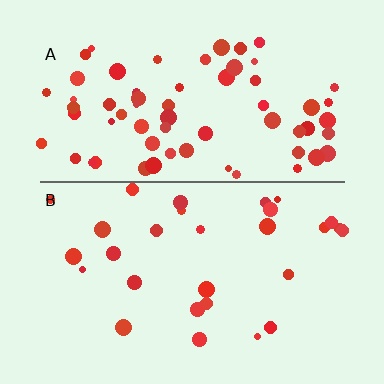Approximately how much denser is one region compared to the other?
Approximately 2.3× — region A over region B.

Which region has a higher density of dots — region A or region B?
A (the top).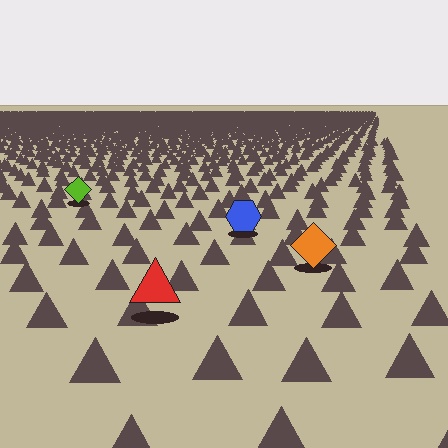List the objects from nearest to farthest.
From nearest to farthest: the red triangle, the orange diamond, the blue hexagon, the lime diamond.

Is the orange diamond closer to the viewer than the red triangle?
No. The red triangle is closer — you can tell from the texture gradient: the ground texture is coarser near it.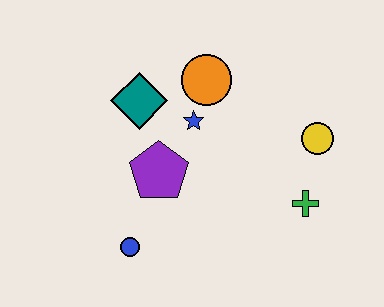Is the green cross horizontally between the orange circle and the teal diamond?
No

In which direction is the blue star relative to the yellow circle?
The blue star is to the left of the yellow circle.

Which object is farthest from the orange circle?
The blue circle is farthest from the orange circle.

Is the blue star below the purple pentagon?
No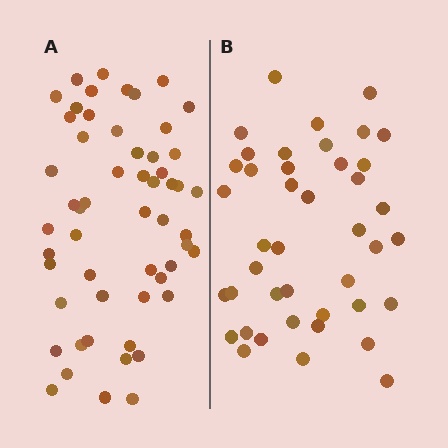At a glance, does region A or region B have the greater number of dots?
Region A (the left region) has more dots.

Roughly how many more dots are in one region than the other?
Region A has approximately 15 more dots than region B.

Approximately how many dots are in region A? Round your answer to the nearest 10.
About 60 dots. (The exact count is 55, which rounds to 60.)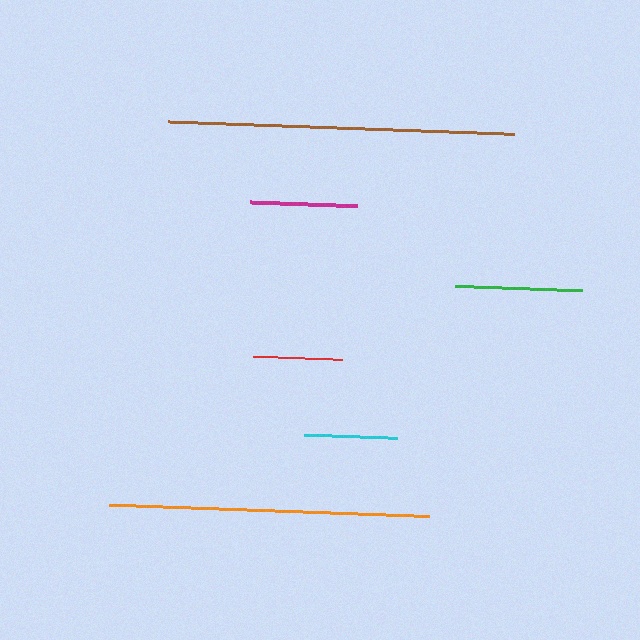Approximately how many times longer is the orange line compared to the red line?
The orange line is approximately 3.6 times the length of the red line.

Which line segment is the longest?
The brown line is the longest at approximately 346 pixels.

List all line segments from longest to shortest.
From longest to shortest: brown, orange, green, magenta, cyan, red.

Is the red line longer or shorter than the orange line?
The orange line is longer than the red line.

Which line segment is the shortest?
The red line is the shortest at approximately 89 pixels.